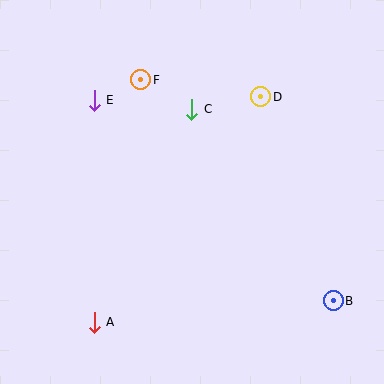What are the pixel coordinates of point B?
Point B is at (333, 301).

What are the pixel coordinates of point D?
Point D is at (260, 97).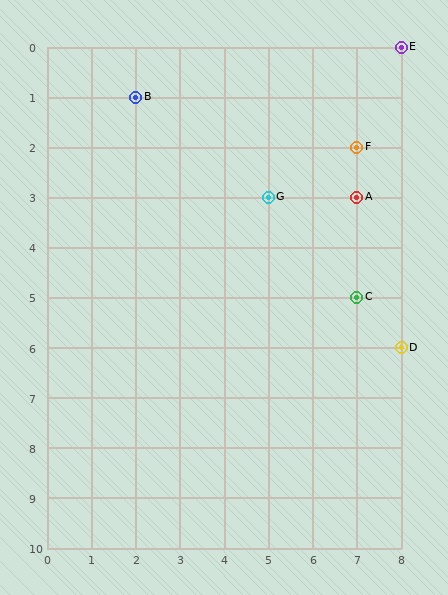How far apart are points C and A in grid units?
Points C and A are 2 rows apart.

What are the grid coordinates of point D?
Point D is at grid coordinates (8, 6).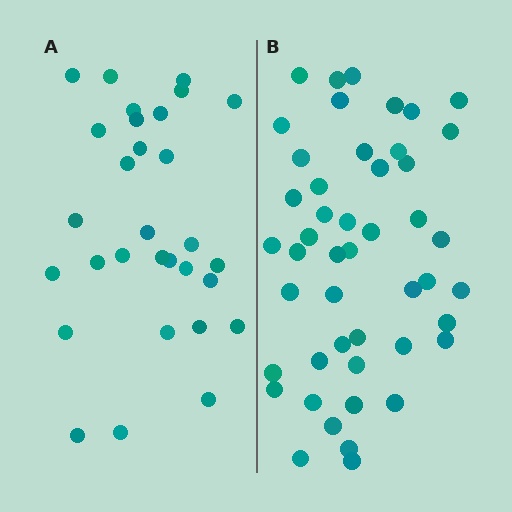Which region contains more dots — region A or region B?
Region B (the right region) has more dots.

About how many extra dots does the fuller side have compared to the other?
Region B has approximately 15 more dots than region A.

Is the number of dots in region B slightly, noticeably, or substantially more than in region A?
Region B has substantially more. The ratio is roughly 1.6 to 1.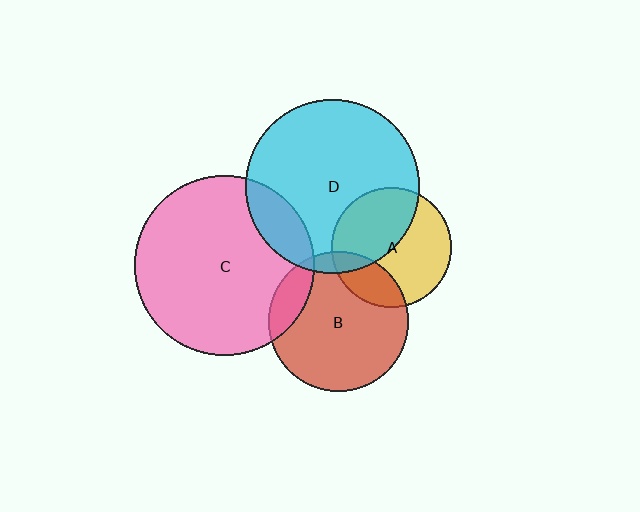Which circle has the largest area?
Circle C (pink).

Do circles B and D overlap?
Yes.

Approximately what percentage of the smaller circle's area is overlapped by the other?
Approximately 10%.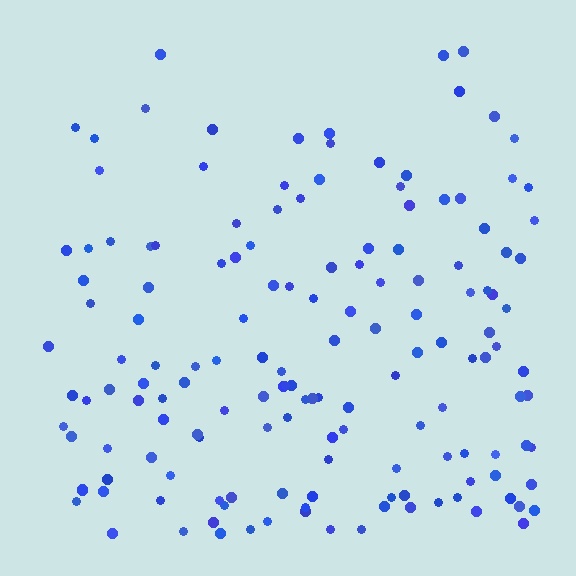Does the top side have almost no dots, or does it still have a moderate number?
Still a moderate number, just noticeably fewer than the bottom.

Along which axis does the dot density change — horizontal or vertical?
Vertical.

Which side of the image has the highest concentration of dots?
The bottom.